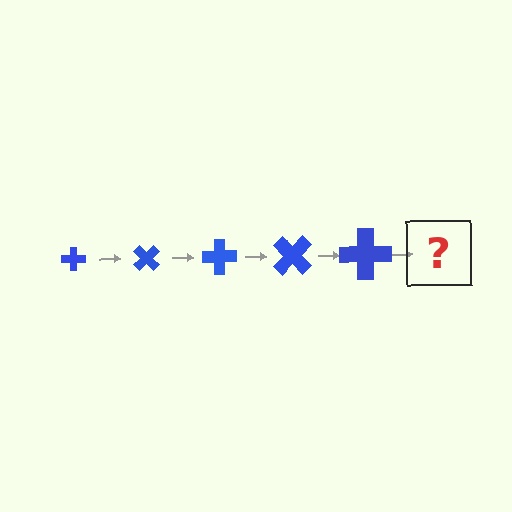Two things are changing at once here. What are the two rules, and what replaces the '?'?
The two rules are that the cross grows larger each step and it rotates 45 degrees each step. The '?' should be a cross, larger than the previous one and rotated 225 degrees from the start.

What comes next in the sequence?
The next element should be a cross, larger than the previous one and rotated 225 degrees from the start.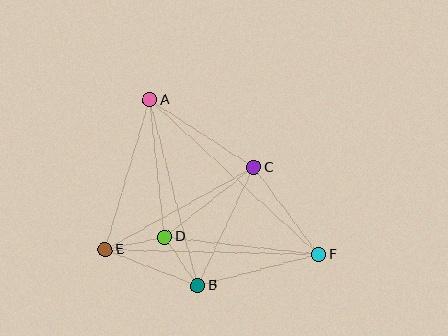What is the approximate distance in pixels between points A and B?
The distance between A and B is approximately 192 pixels.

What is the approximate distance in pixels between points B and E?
The distance between B and E is approximately 99 pixels.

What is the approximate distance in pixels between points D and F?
The distance between D and F is approximately 155 pixels.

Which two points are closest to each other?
Points B and D are closest to each other.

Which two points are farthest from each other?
Points A and F are farthest from each other.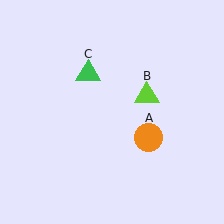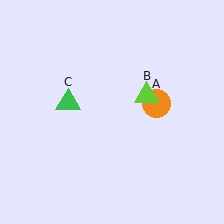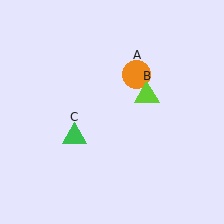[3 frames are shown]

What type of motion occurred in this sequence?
The orange circle (object A), green triangle (object C) rotated counterclockwise around the center of the scene.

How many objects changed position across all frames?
2 objects changed position: orange circle (object A), green triangle (object C).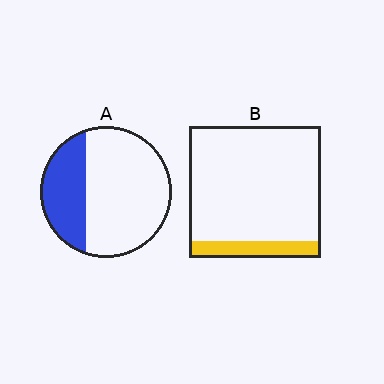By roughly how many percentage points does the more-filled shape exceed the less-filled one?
By roughly 20 percentage points (A over B).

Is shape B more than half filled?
No.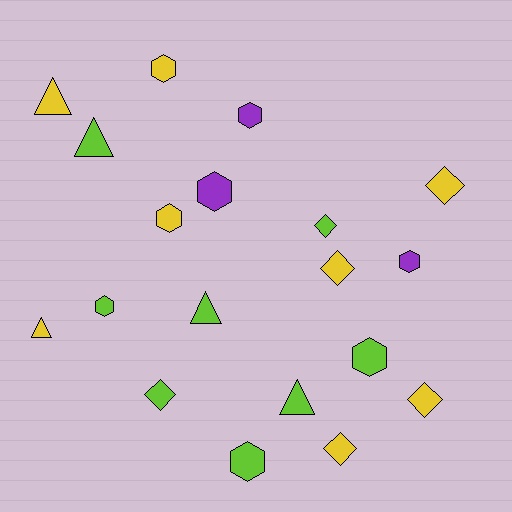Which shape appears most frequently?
Hexagon, with 8 objects.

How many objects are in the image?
There are 19 objects.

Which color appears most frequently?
Yellow, with 8 objects.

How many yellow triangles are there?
There are 2 yellow triangles.